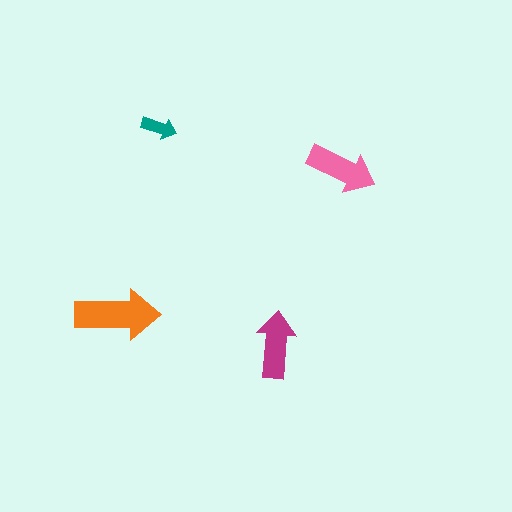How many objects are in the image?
There are 4 objects in the image.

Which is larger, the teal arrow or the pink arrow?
The pink one.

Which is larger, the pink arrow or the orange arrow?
The orange one.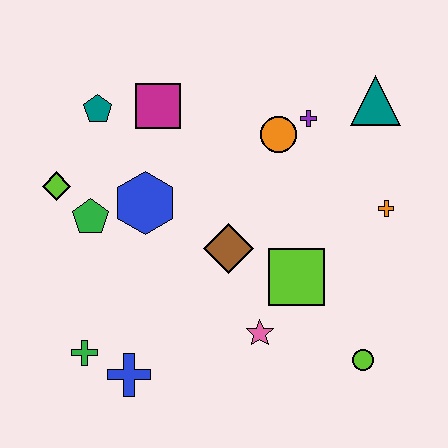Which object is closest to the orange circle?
The purple cross is closest to the orange circle.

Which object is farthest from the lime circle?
The teal pentagon is farthest from the lime circle.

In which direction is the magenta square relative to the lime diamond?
The magenta square is to the right of the lime diamond.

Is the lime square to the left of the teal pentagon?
No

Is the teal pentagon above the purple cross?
Yes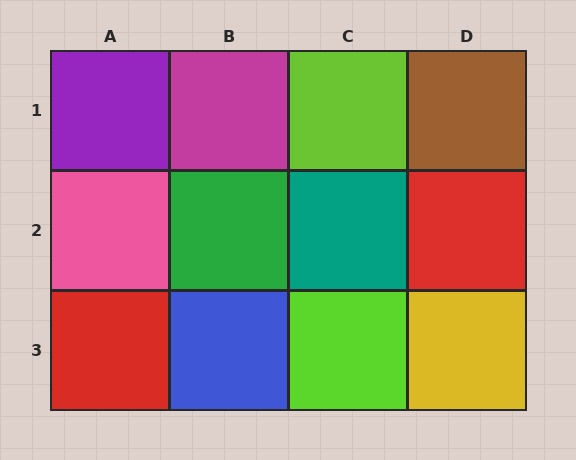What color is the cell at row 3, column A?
Red.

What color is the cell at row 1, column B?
Magenta.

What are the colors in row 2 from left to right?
Pink, green, teal, red.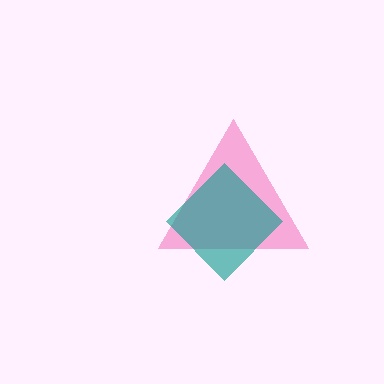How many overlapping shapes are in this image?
There are 2 overlapping shapes in the image.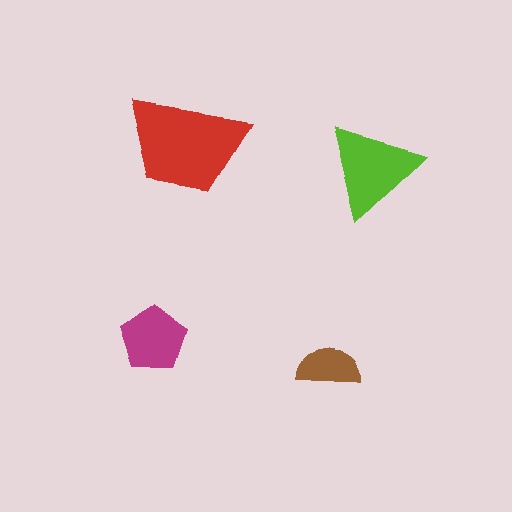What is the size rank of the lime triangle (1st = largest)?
2nd.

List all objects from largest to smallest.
The red trapezoid, the lime triangle, the magenta pentagon, the brown semicircle.